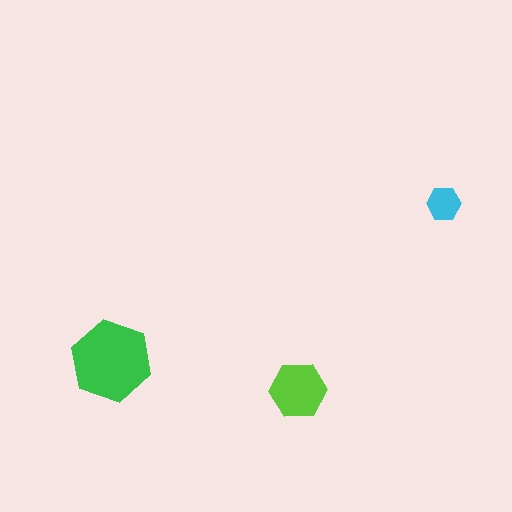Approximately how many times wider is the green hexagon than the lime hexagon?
About 1.5 times wider.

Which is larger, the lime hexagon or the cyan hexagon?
The lime one.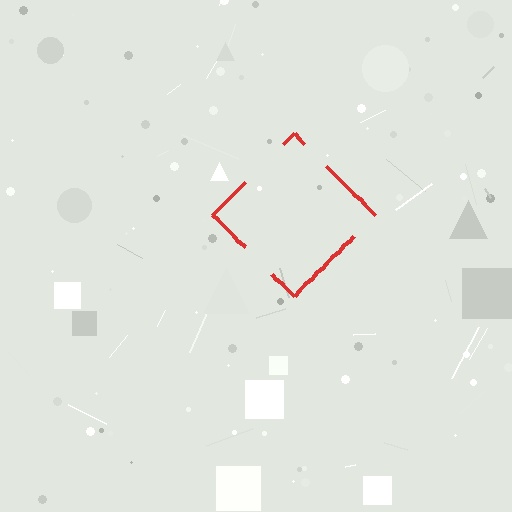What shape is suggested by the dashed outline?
The dashed outline suggests a diamond.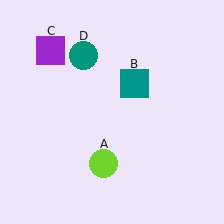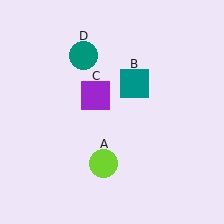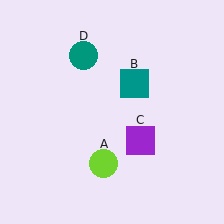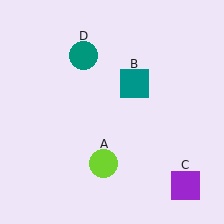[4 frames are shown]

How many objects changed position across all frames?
1 object changed position: purple square (object C).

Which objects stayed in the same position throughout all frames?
Lime circle (object A) and teal square (object B) and teal circle (object D) remained stationary.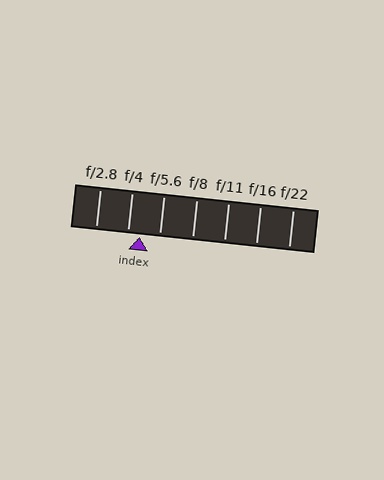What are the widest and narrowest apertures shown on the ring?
The widest aperture shown is f/2.8 and the narrowest is f/22.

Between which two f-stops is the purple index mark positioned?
The index mark is between f/4 and f/5.6.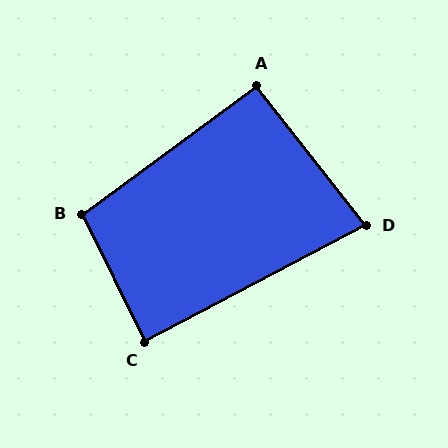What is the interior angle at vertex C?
Approximately 88 degrees (approximately right).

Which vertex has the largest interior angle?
B, at approximately 100 degrees.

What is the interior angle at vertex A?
Approximately 92 degrees (approximately right).